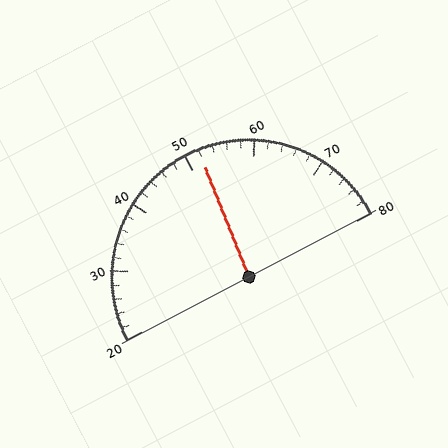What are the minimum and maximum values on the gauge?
The gauge ranges from 20 to 80.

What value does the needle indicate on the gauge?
The needle indicates approximately 52.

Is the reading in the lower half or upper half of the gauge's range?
The reading is in the upper half of the range (20 to 80).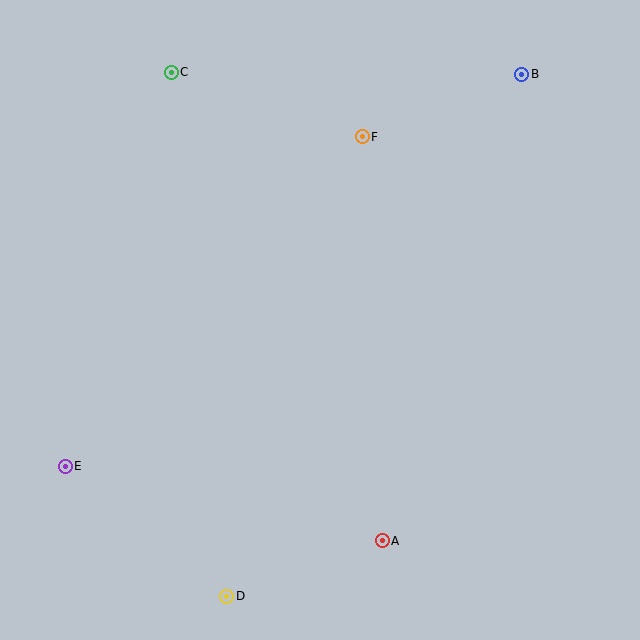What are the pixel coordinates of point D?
Point D is at (227, 596).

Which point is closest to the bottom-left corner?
Point E is closest to the bottom-left corner.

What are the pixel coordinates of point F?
Point F is at (362, 137).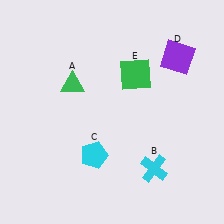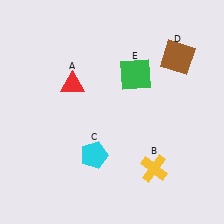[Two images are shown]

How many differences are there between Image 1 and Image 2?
There are 3 differences between the two images.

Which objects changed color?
A changed from green to red. B changed from cyan to yellow. D changed from purple to brown.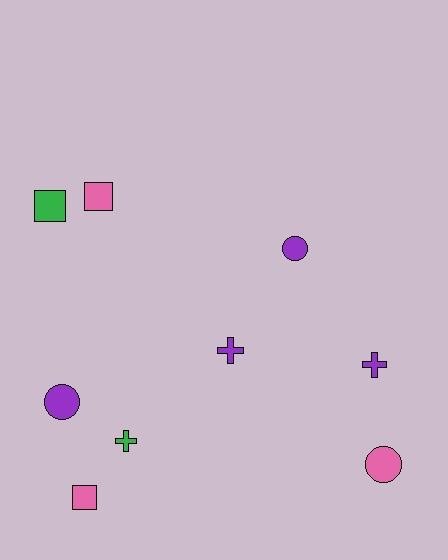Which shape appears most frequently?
Circle, with 3 objects.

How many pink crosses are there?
There are no pink crosses.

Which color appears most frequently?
Purple, with 4 objects.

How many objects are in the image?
There are 9 objects.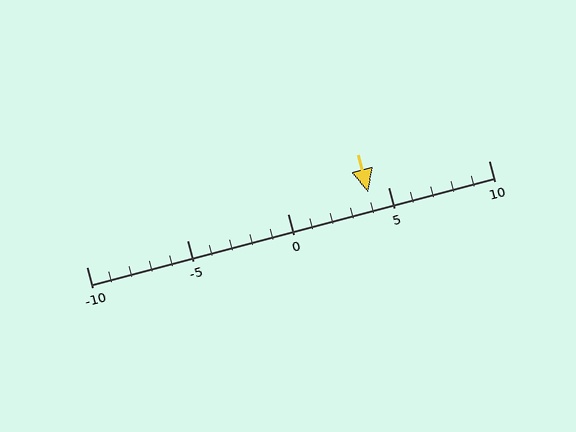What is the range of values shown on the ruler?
The ruler shows values from -10 to 10.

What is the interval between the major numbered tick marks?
The major tick marks are spaced 5 units apart.